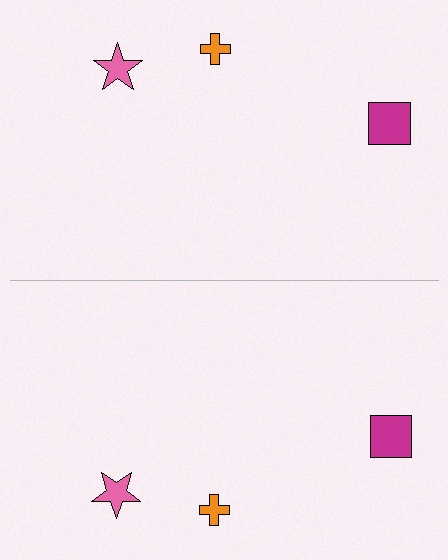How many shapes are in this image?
There are 6 shapes in this image.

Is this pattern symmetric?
Yes, this pattern has bilateral (reflection) symmetry.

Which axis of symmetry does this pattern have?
The pattern has a horizontal axis of symmetry running through the center of the image.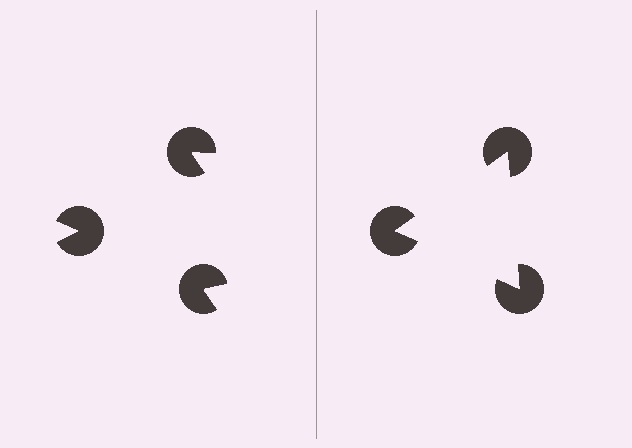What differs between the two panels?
The pac-man discs are positioned identically on both sides; only the wedge orientations differ. On the right they align to a triangle; on the left they are misaligned.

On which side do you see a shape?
An illusory triangle appears on the right side. On the left side the wedge cuts are rotated, so no coherent shape forms.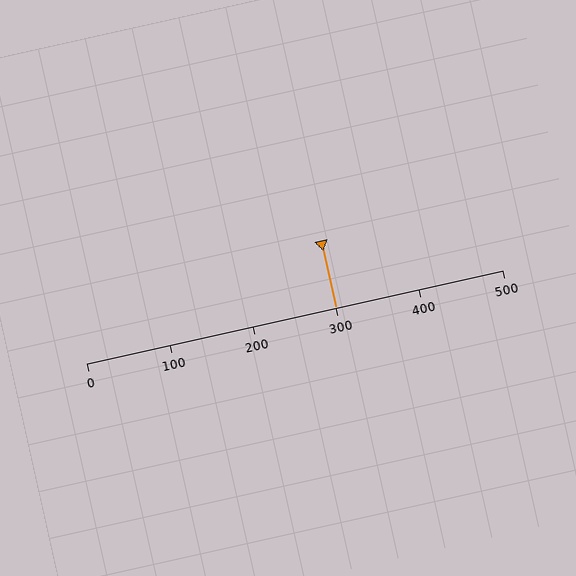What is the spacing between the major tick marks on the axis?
The major ticks are spaced 100 apart.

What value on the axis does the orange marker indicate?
The marker indicates approximately 300.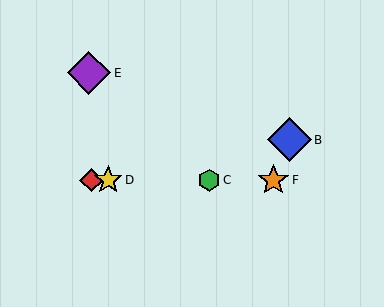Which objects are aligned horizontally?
Objects A, C, D, F are aligned horizontally.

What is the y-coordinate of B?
Object B is at y≈140.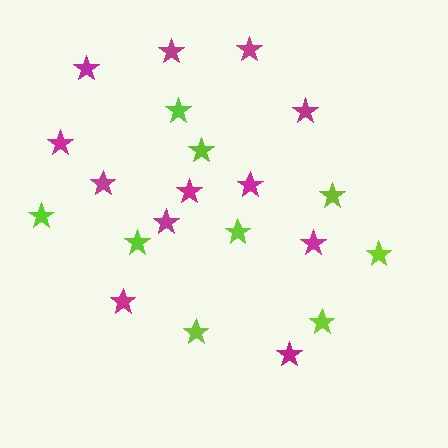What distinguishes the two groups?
There are 2 groups: one group of lime stars (9) and one group of magenta stars (12).